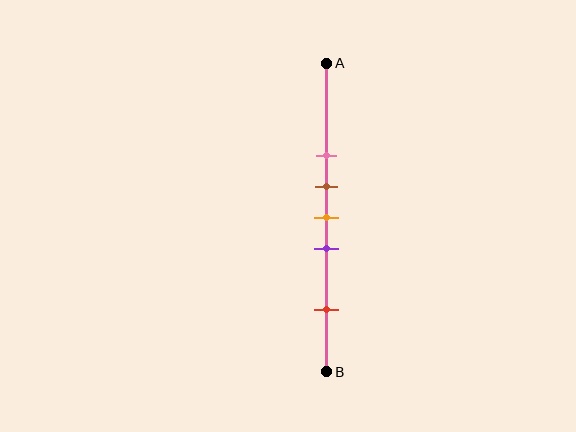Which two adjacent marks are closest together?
The brown and orange marks are the closest adjacent pair.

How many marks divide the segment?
There are 5 marks dividing the segment.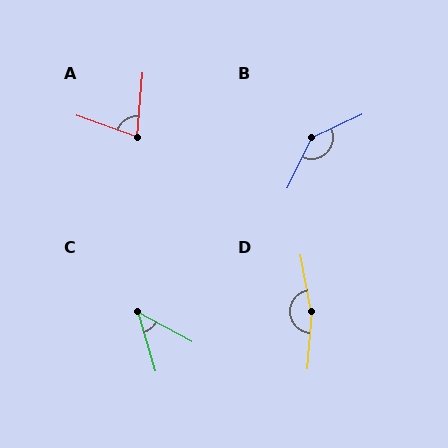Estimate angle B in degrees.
Approximately 140 degrees.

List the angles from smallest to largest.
C (45°), A (76°), B (140°), D (165°).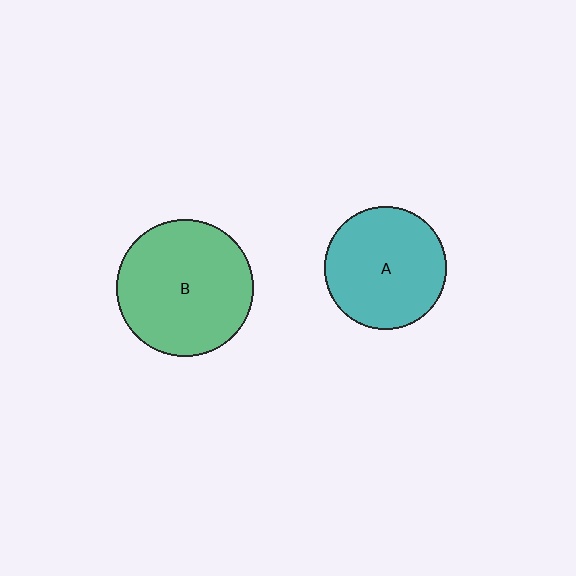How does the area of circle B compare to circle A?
Approximately 1.2 times.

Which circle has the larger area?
Circle B (green).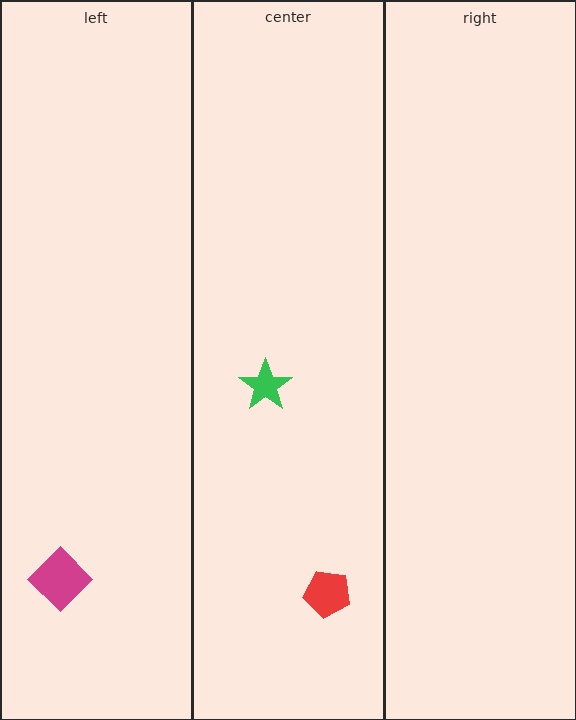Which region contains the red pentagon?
The center region.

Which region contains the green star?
The center region.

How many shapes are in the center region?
2.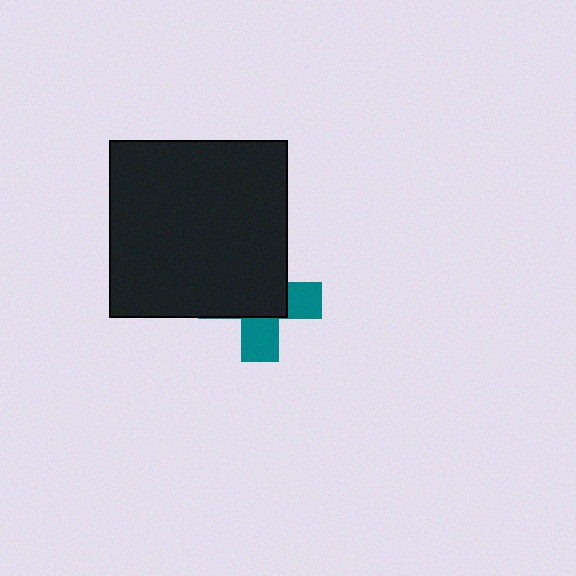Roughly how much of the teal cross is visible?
A small part of it is visible (roughly 39%).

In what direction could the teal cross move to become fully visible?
The teal cross could move toward the lower-right. That would shift it out from behind the black square entirely.